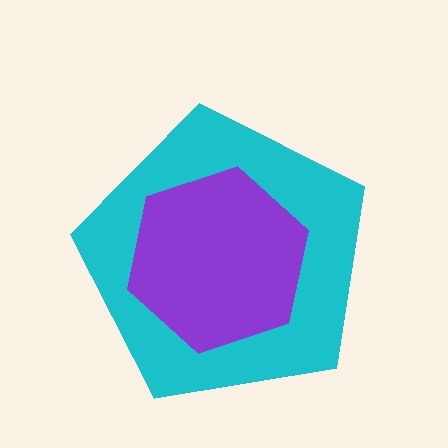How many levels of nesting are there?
2.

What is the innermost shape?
The purple hexagon.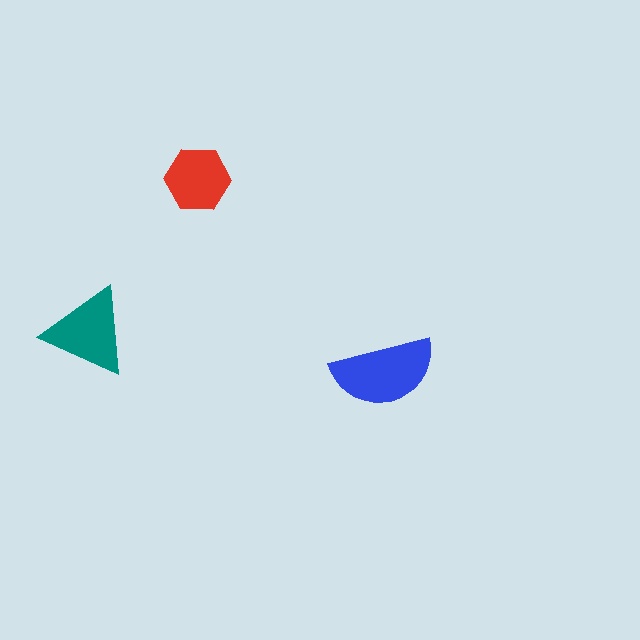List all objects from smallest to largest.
The red hexagon, the teal triangle, the blue semicircle.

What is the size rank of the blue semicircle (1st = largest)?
1st.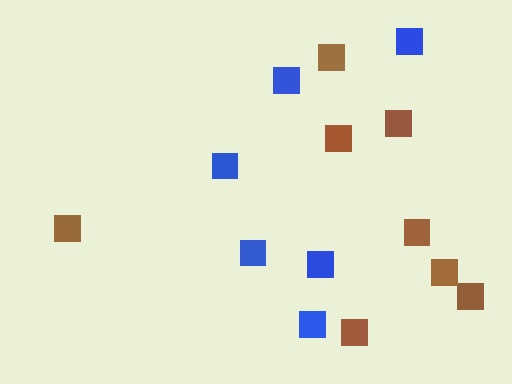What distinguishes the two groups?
There are 2 groups: one group of brown squares (8) and one group of blue squares (6).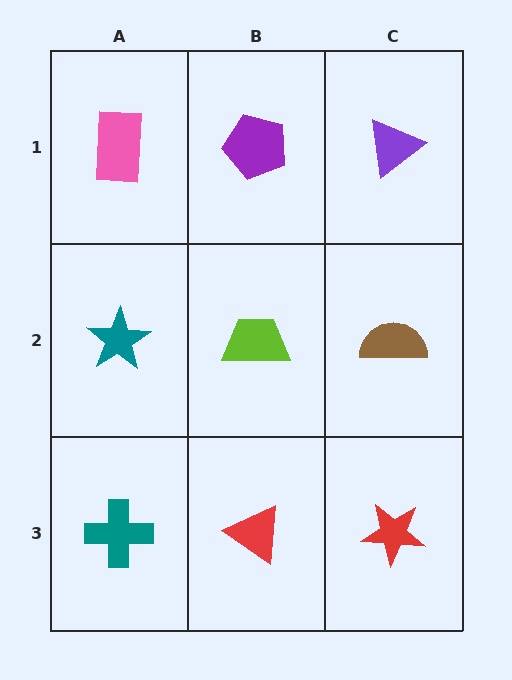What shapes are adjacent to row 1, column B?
A lime trapezoid (row 2, column B), a pink rectangle (row 1, column A), a purple triangle (row 1, column C).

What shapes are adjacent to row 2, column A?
A pink rectangle (row 1, column A), a teal cross (row 3, column A), a lime trapezoid (row 2, column B).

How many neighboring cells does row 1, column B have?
3.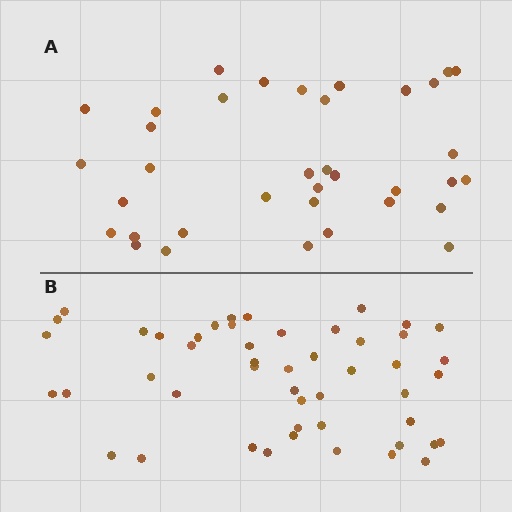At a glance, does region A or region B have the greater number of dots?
Region B (the bottom region) has more dots.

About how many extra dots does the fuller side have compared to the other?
Region B has approximately 15 more dots than region A.